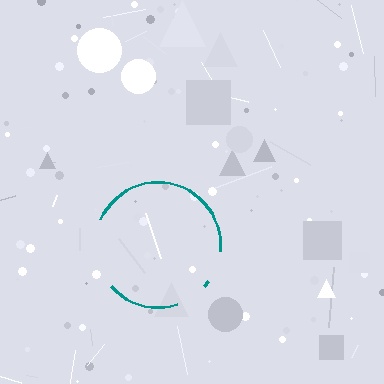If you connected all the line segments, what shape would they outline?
They would outline a circle.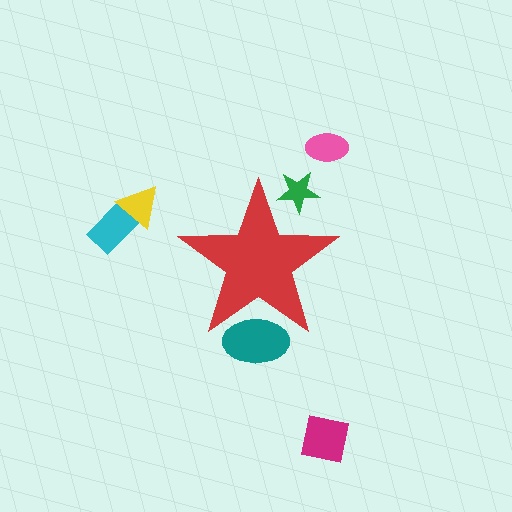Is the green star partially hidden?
Yes, the green star is partially hidden behind the red star.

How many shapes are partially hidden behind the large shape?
2 shapes are partially hidden.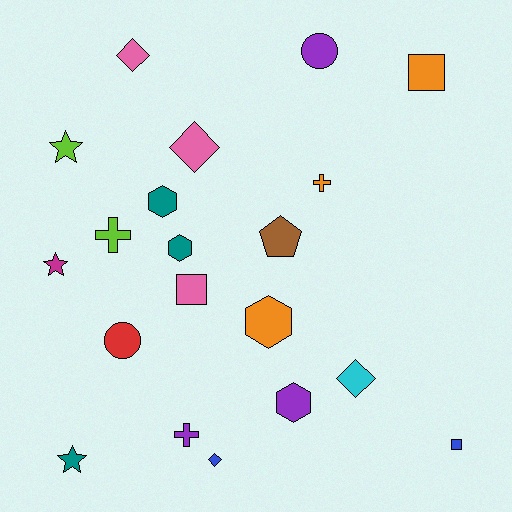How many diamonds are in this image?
There are 4 diamonds.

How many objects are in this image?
There are 20 objects.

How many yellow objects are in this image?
There are no yellow objects.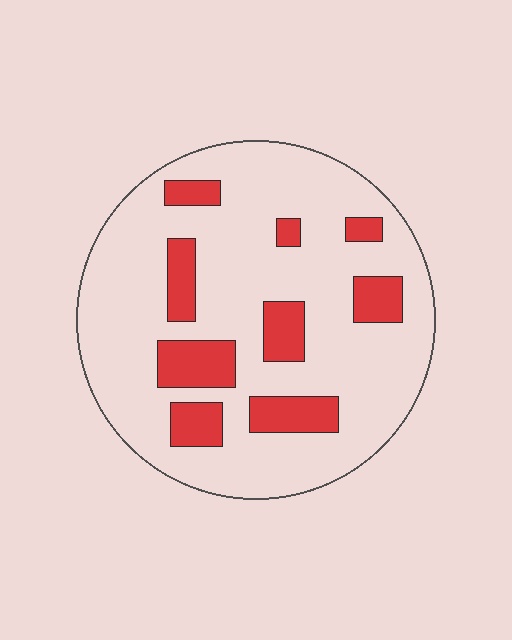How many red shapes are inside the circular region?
9.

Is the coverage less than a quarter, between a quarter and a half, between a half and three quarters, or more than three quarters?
Less than a quarter.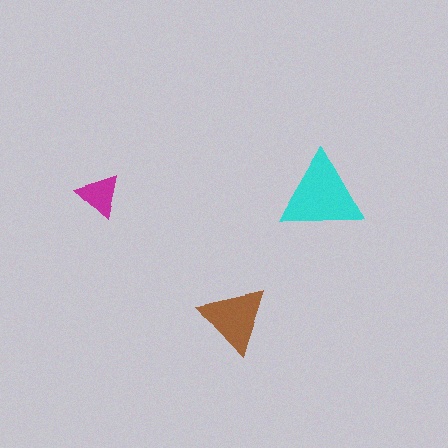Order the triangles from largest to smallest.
the cyan one, the brown one, the magenta one.